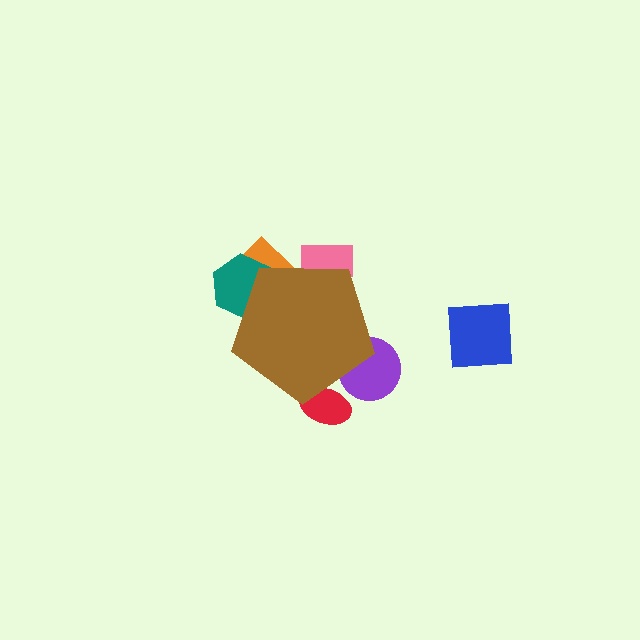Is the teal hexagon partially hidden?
Yes, the teal hexagon is partially hidden behind the brown pentagon.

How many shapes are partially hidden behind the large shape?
5 shapes are partially hidden.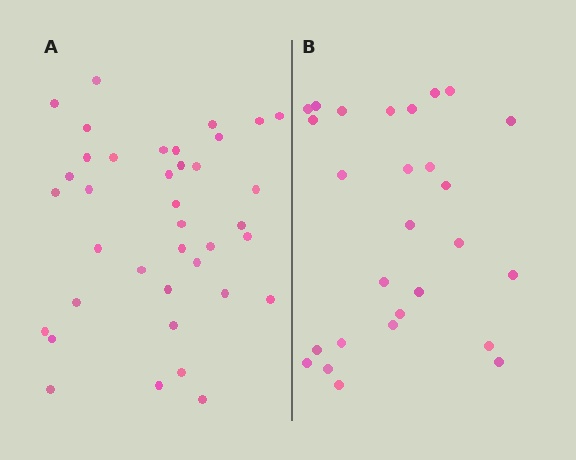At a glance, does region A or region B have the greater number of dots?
Region A (the left region) has more dots.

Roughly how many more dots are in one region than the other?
Region A has roughly 12 or so more dots than region B.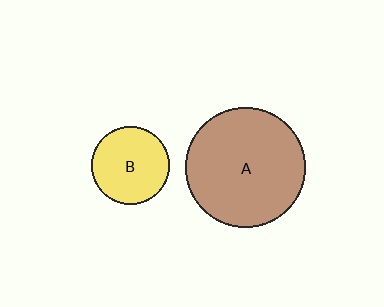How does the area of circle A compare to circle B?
Approximately 2.3 times.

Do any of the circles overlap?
No, none of the circles overlap.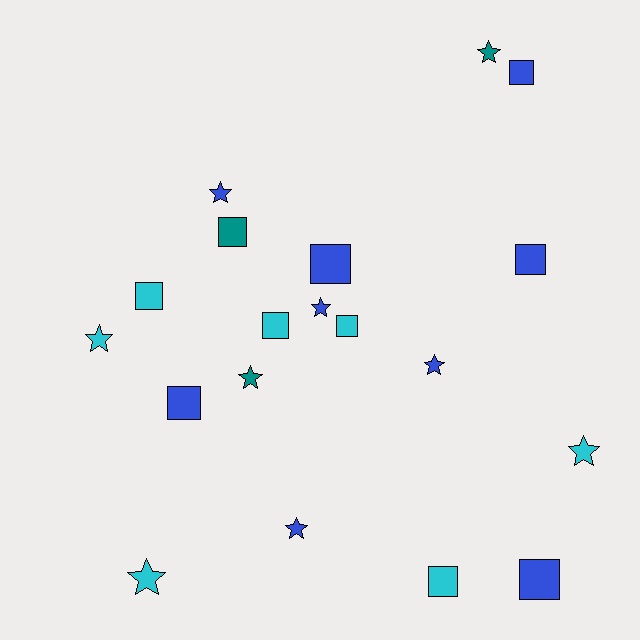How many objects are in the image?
There are 19 objects.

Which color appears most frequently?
Blue, with 9 objects.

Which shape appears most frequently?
Square, with 10 objects.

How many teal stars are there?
There are 2 teal stars.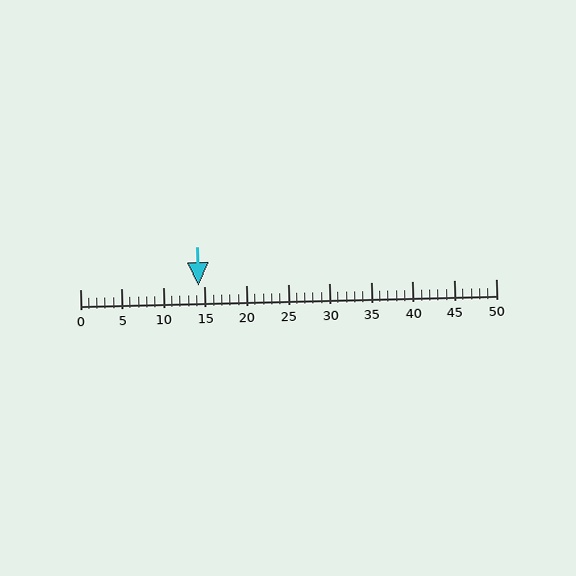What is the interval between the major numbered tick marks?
The major tick marks are spaced 5 units apart.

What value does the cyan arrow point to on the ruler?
The cyan arrow points to approximately 14.